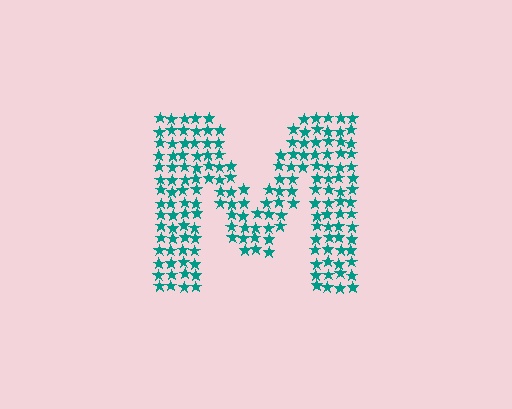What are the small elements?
The small elements are stars.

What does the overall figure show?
The overall figure shows the letter M.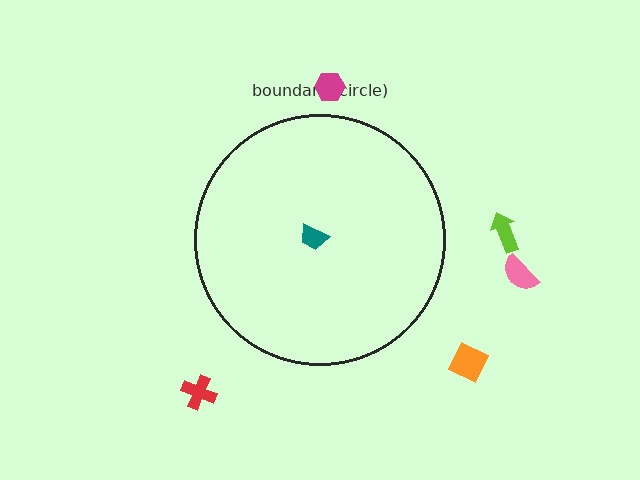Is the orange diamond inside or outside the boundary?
Outside.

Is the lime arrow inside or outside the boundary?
Outside.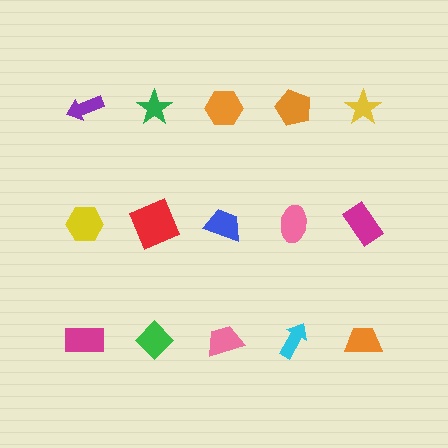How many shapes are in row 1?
5 shapes.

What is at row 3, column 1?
A magenta rectangle.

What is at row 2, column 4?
A pink ellipse.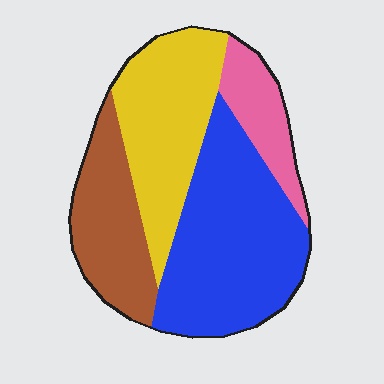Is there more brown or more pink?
Brown.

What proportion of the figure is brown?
Brown covers about 20% of the figure.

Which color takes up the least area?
Pink, at roughly 10%.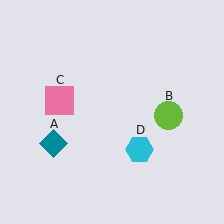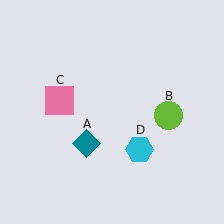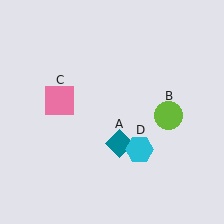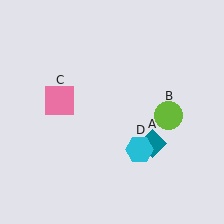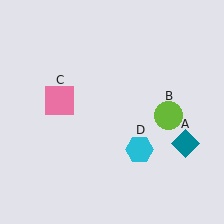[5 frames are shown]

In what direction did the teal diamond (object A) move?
The teal diamond (object A) moved right.